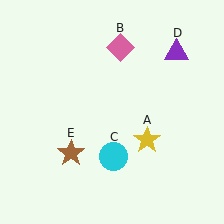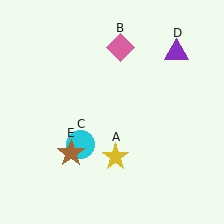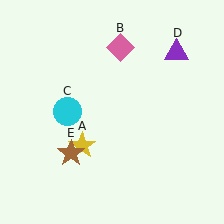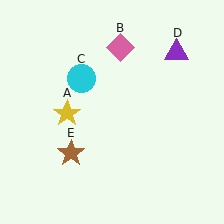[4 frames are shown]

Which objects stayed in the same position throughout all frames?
Pink diamond (object B) and purple triangle (object D) and brown star (object E) remained stationary.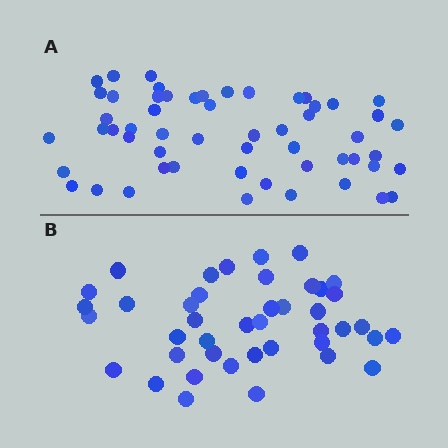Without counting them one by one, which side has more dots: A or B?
Region A (the top region) has more dots.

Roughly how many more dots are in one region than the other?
Region A has approximately 15 more dots than region B.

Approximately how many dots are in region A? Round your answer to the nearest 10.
About 60 dots. (The exact count is 55, which rounds to 60.)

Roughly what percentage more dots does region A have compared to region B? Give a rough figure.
About 30% more.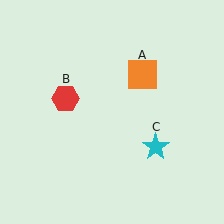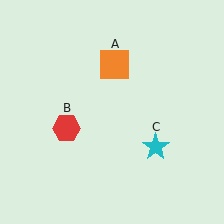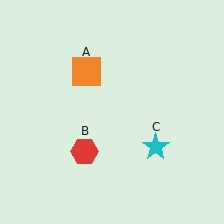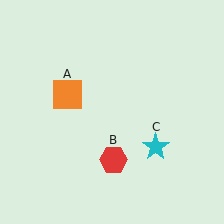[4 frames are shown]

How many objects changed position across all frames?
2 objects changed position: orange square (object A), red hexagon (object B).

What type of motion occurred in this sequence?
The orange square (object A), red hexagon (object B) rotated counterclockwise around the center of the scene.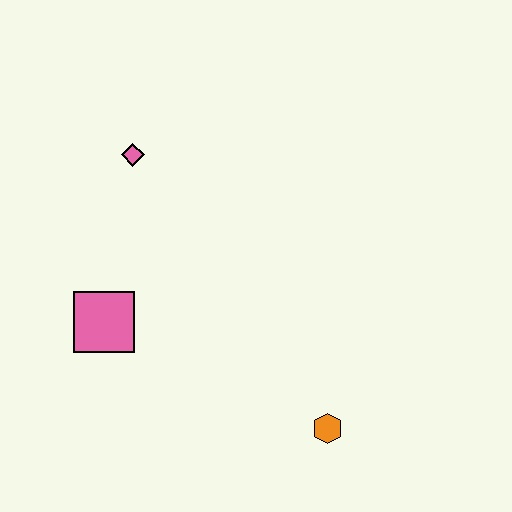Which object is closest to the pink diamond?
The pink square is closest to the pink diamond.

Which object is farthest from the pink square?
The orange hexagon is farthest from the pink square.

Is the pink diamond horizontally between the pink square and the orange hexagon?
Yes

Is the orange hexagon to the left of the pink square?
No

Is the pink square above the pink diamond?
No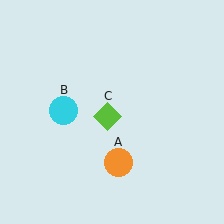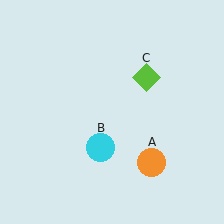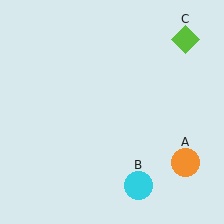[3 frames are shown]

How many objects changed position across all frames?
3 objects changed position: orange circle (object A), cyan circle (object B), lime diamond (object C).